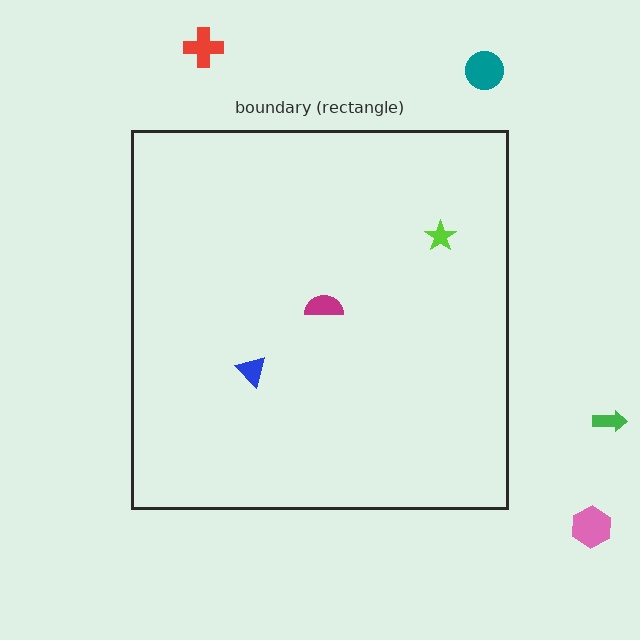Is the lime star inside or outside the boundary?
Inside.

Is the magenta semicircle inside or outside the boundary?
Inside.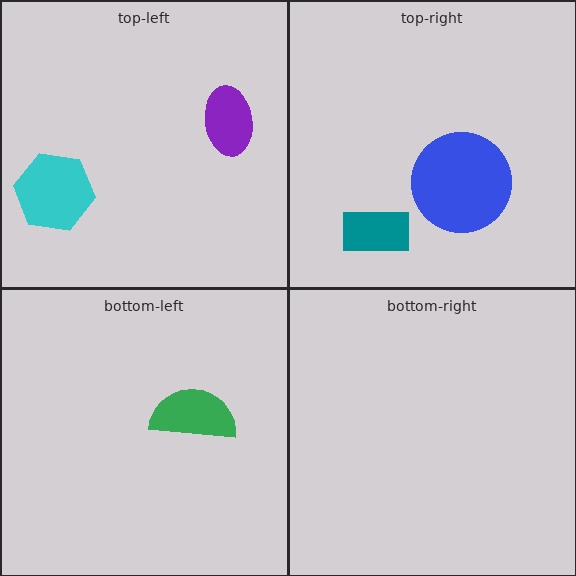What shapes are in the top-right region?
The blue circle, the teal rectangle.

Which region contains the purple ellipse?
The top-left region.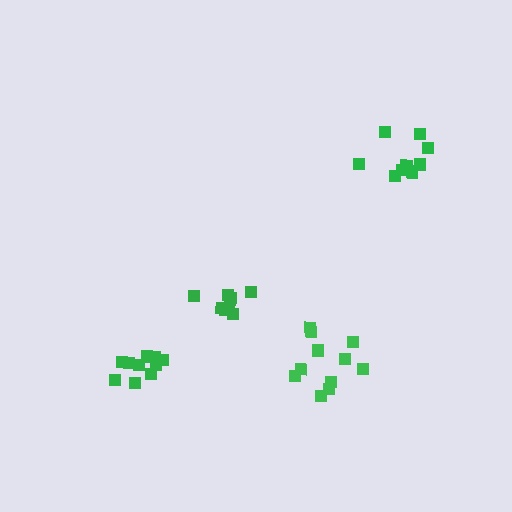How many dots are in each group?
Group 1: 11 dots, Group 2: 8 dots, Group 3: 11 dots, Group 4: 11 dots (41 total).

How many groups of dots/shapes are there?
There are 4 groups.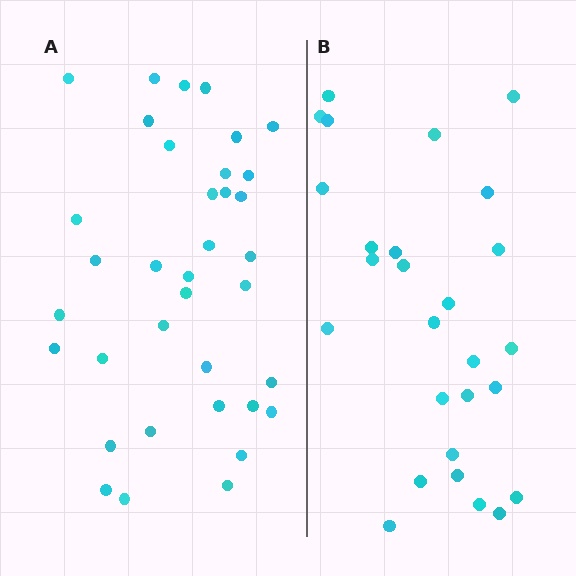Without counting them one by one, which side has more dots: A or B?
Region A (the left region) has more dots.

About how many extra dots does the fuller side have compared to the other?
Region A has roughly 8 or so more dots than region B.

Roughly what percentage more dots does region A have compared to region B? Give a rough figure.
About 35% more.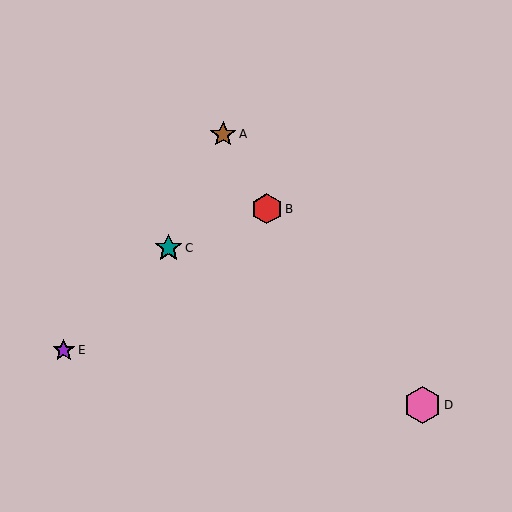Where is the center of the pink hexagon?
The center of the pink hexagon is at (422, 405).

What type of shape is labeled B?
Shape B is a red hexagon.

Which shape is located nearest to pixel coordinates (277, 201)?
The red hexagon (labeled B) at (267, 209) is nearest to that location.